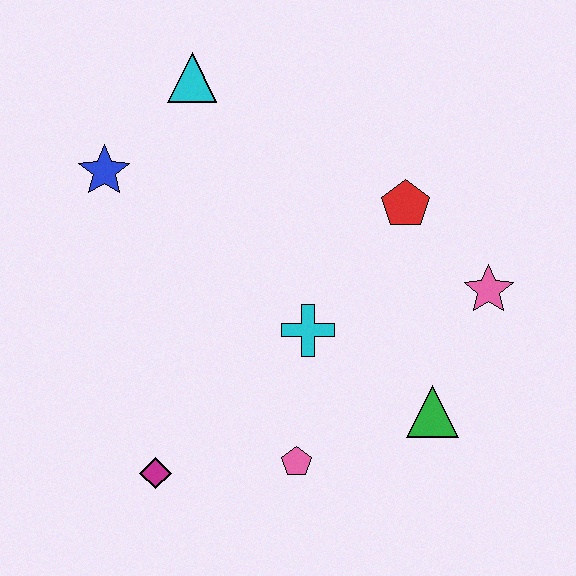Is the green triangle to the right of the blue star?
Yes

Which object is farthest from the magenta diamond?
The cyan triangle is farthest from the magenta diamond.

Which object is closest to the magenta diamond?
The pink pentagon is closest to the magenta diamond.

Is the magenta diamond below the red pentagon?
Yes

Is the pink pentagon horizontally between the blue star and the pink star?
Yes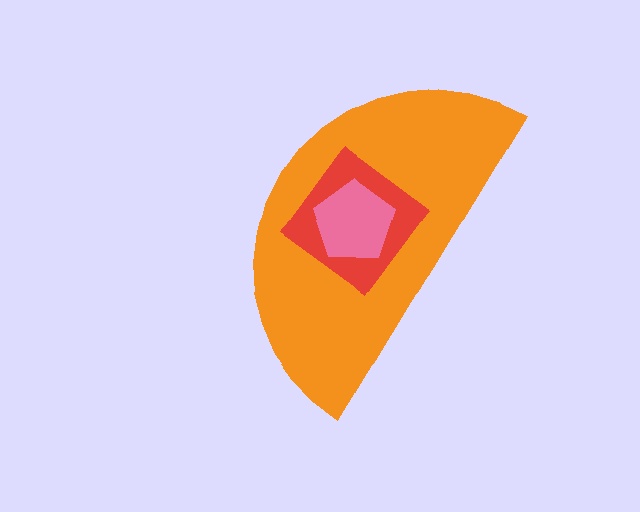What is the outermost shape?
The orange semicircle.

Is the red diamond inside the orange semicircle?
Yes.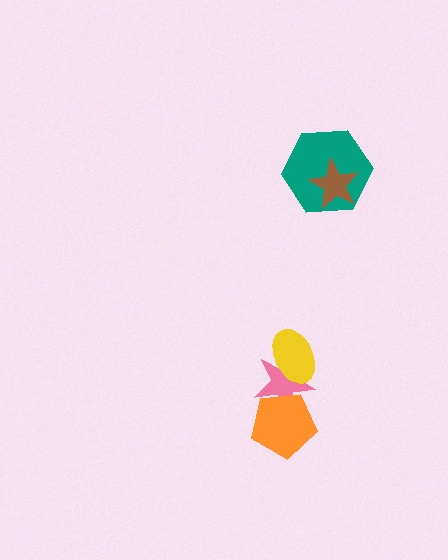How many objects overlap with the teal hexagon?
1 object overlaps with the teal hexagon.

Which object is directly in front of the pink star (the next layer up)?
The orange pentagon is directly in front of the pink star.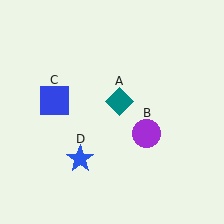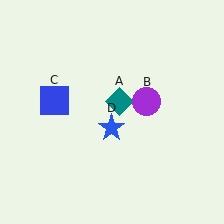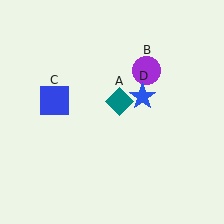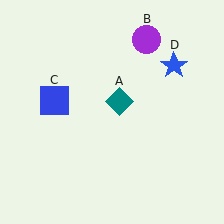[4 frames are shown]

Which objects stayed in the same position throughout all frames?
Teal diamond (object A) and blue square (object C) remained stationary.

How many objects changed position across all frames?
2 objects changed position: purple circle (object B), blue star (object D).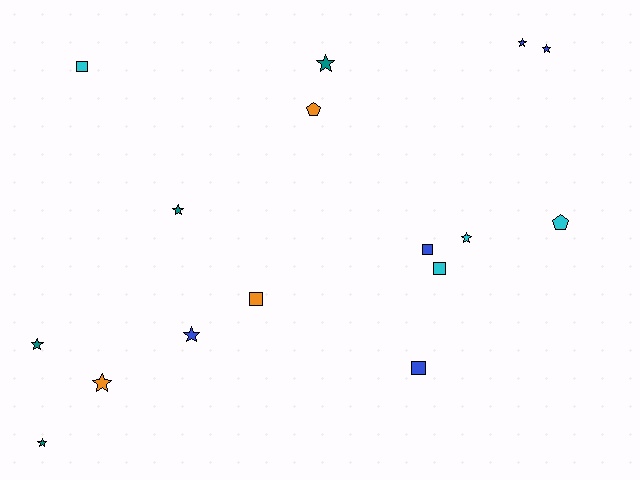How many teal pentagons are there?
There are no teal pentagons.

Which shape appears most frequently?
Star, with 9 objects.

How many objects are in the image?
There are 16 objects.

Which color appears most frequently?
Blue, with 5 objects.